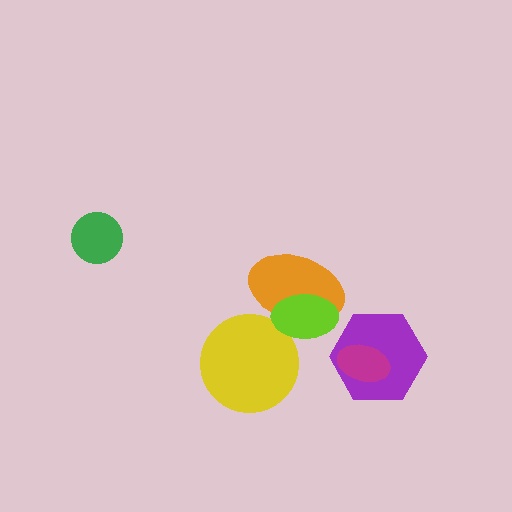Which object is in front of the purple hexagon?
The magenta ellipse is in front of the purple hexagon.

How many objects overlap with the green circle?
0 objects overlap with the green circle.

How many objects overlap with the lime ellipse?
2 objects overlap with the lime ellipse.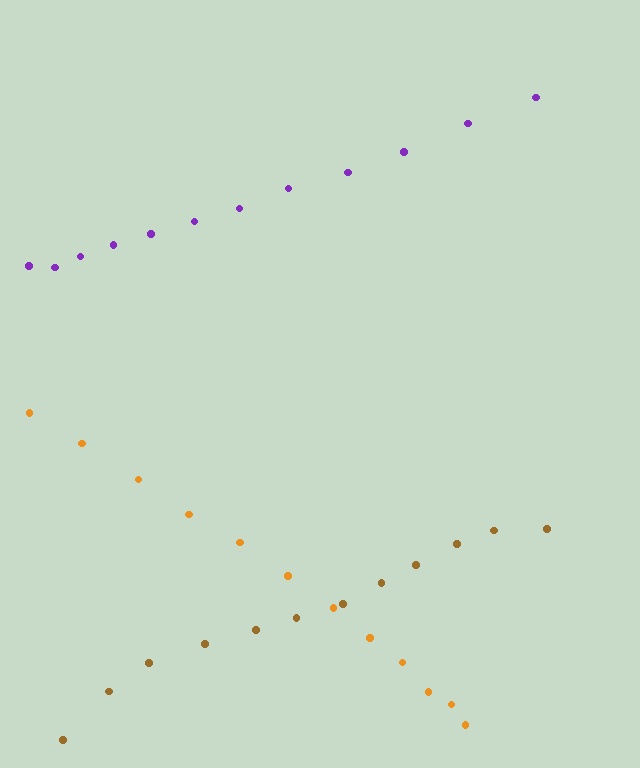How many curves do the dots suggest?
There are 3 distinct paths.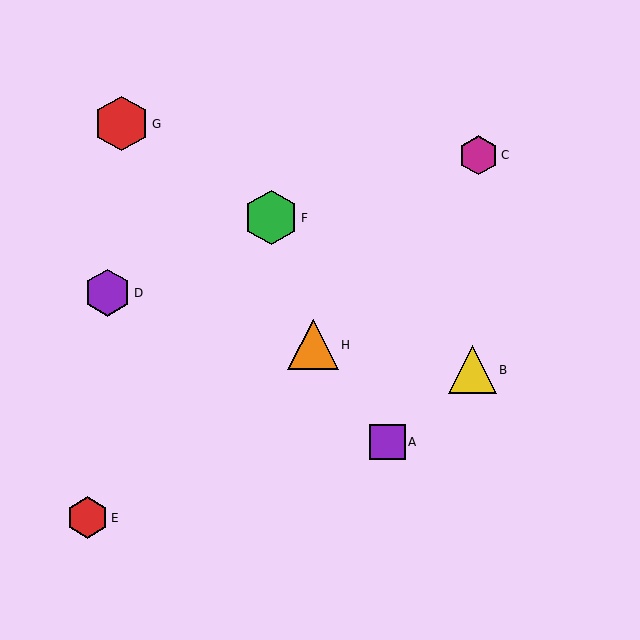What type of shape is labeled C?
Shape C is a magenta hexagon.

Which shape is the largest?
The red hexagon (labeled G) is the largest.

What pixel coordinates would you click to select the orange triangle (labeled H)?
Click at (313, 345) to select the orange triangle H.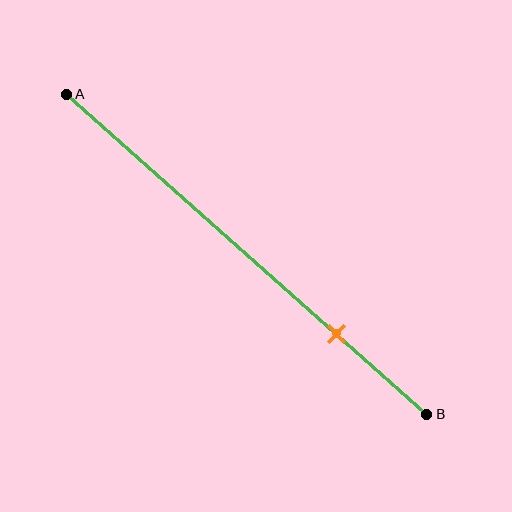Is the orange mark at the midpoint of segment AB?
No, the mark is at about 75% from A, not at the 50% midpoint.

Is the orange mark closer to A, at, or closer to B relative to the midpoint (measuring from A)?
The orange mark is closer to point B than the midpoint of segment AB.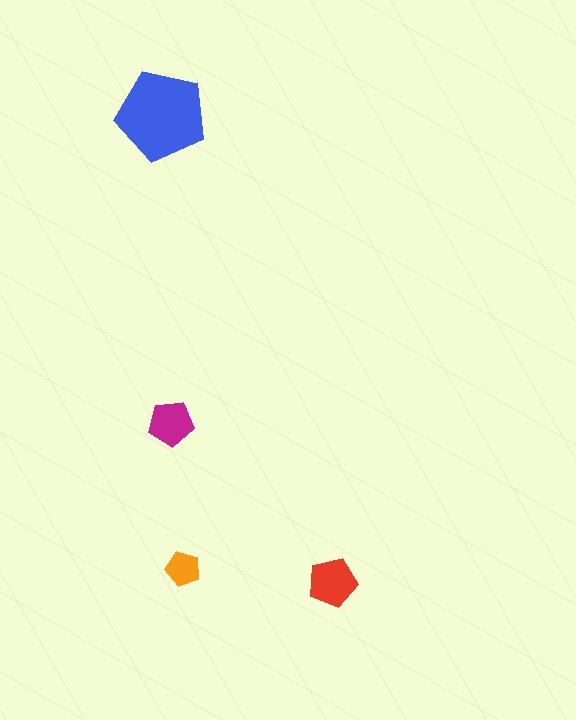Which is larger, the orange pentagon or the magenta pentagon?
The magenta one.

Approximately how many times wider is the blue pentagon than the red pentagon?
About 2 times wider.